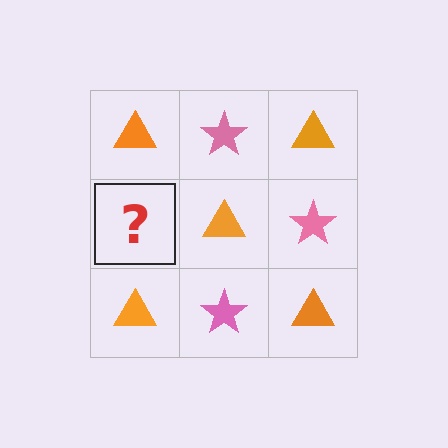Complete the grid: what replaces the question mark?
The question mark should be replaced with a pink star.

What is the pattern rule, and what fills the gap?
The rule is that it alternates orange triangle and pink star in a checkerboard pattern. The gap should be filled with a pink star.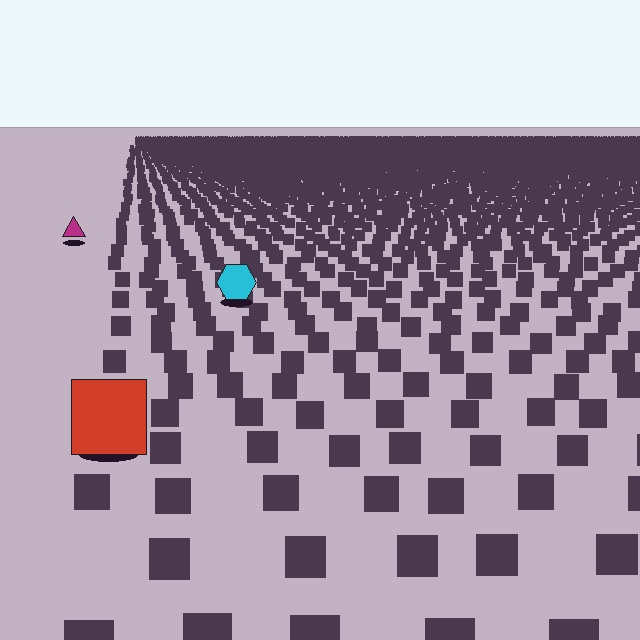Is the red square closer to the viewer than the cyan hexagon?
Yes. The red square is closer — you can tell from the texture gradient: the ground texture is coarser near it.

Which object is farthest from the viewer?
The magenta triangle is farthest from the viewer. It appears smaller and the ground texture around it is denser.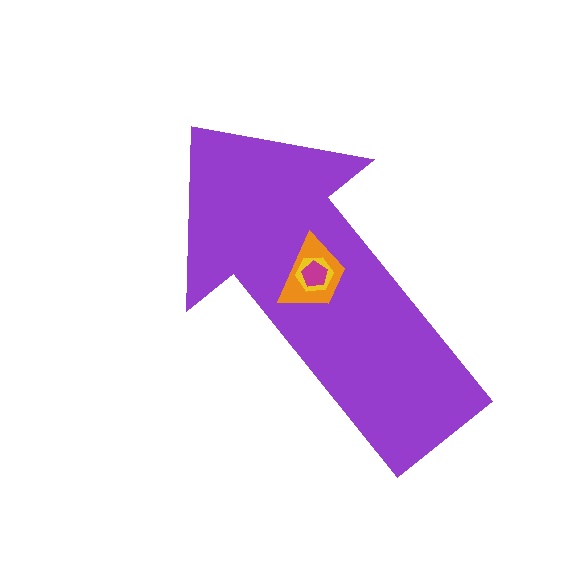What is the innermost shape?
The magenta pentagon.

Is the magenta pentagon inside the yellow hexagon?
Yes.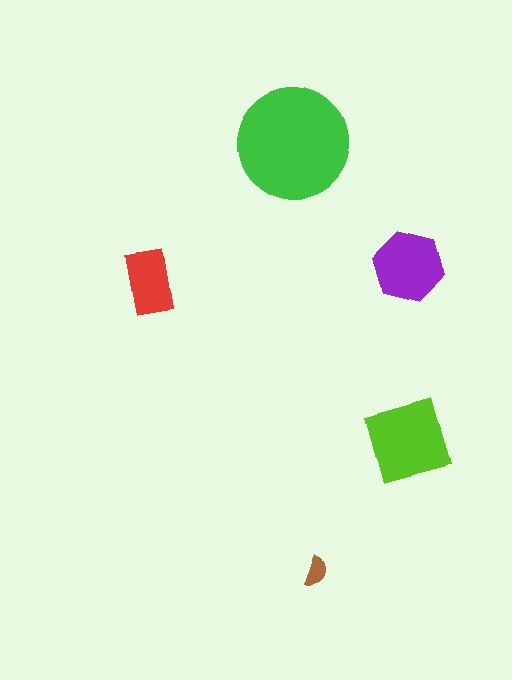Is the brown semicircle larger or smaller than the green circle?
Smaller.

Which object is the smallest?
The brown semicircle.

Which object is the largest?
The green circle.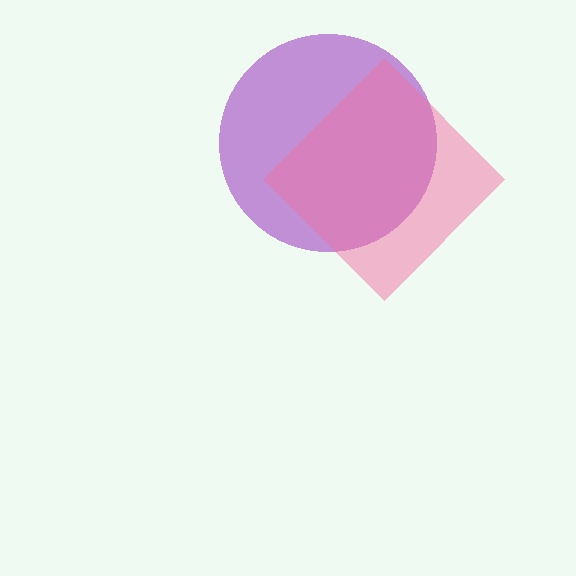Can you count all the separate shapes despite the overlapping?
Yes, there are 2 separate shapes.